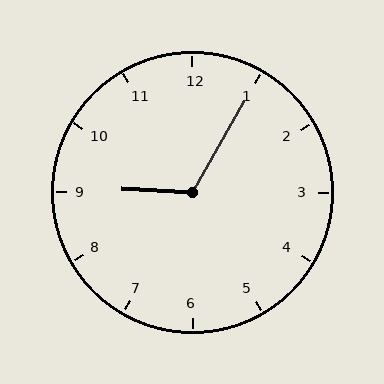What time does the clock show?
9:05.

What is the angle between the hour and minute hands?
Approximately 118 degrees.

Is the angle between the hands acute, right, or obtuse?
It is obtuse.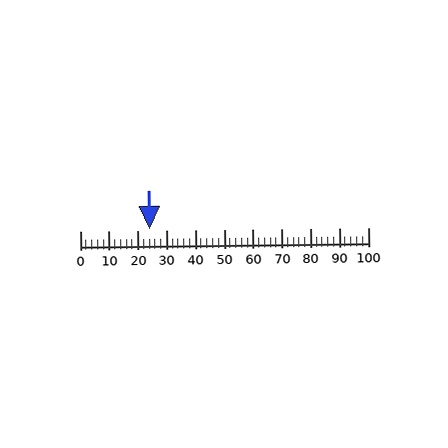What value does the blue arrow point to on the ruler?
The blue arrow points to approximately 24.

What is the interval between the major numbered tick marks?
The major tick marks are spaced 10 units apart.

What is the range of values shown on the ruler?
The ruler shows values from 0 to 100.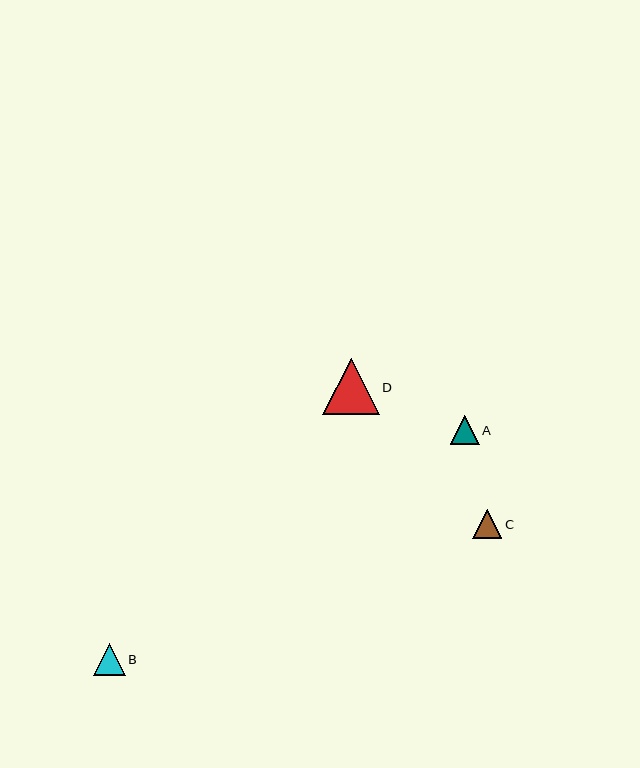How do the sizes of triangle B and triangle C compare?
Triangle B and triangle C are approximately the same size.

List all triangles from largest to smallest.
From largest to smallest: D, B, C, A.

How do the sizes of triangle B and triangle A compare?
Triangle B and triangle A are approximately the same size.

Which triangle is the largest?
Triangle D is the largest with a size of approximately 56 pixels.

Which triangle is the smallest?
Triangle A is the smallest with a size of approximately 29 pixels.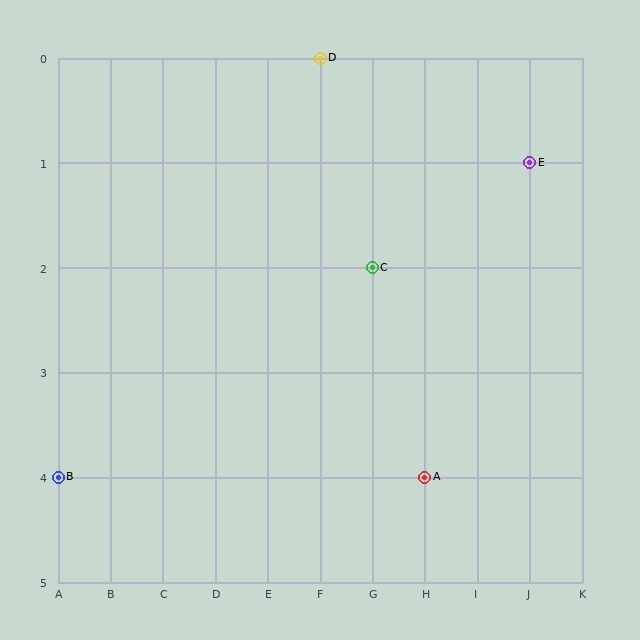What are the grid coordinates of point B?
Point B is at grid coordinates (A, 4).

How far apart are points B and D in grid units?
Points B and D are 5 columns and 4 rows apart (about 6.4 grid units diagonally).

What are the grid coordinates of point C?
Point C is at grid coordinates (G, 2).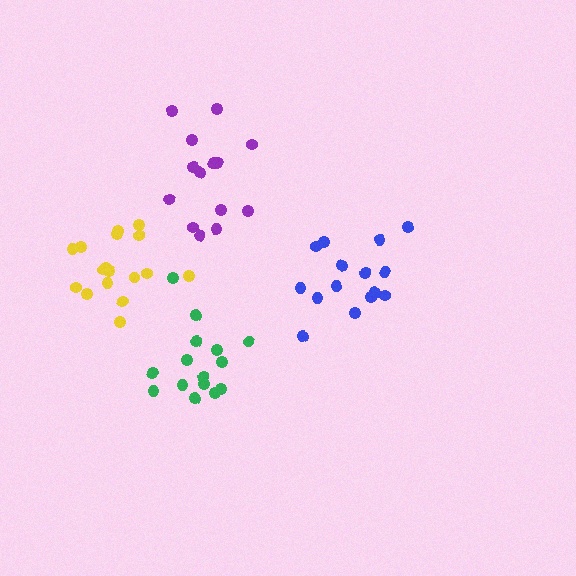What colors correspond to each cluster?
The clusters are colored: green, blue, yellow, purple.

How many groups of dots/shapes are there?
There are 4 groups.